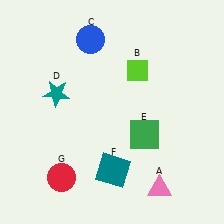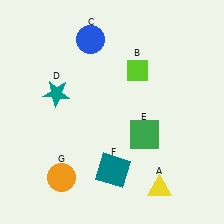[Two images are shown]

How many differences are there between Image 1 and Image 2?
There are 2 differences between the two images.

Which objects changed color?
A changed from pink to yellow. G changed from red to orange.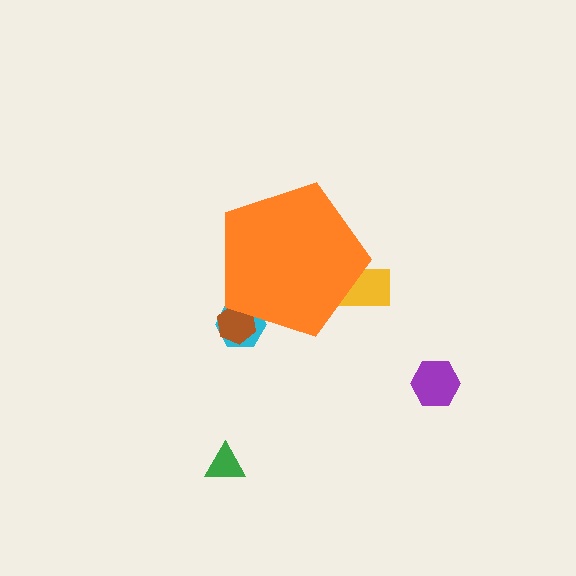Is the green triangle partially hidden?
No, the green triangle is fully visible.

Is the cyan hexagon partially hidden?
Yes, the cyan hexagon is partially hidden behind the orange pentagon.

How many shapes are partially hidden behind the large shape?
3 shapes are partially hidden.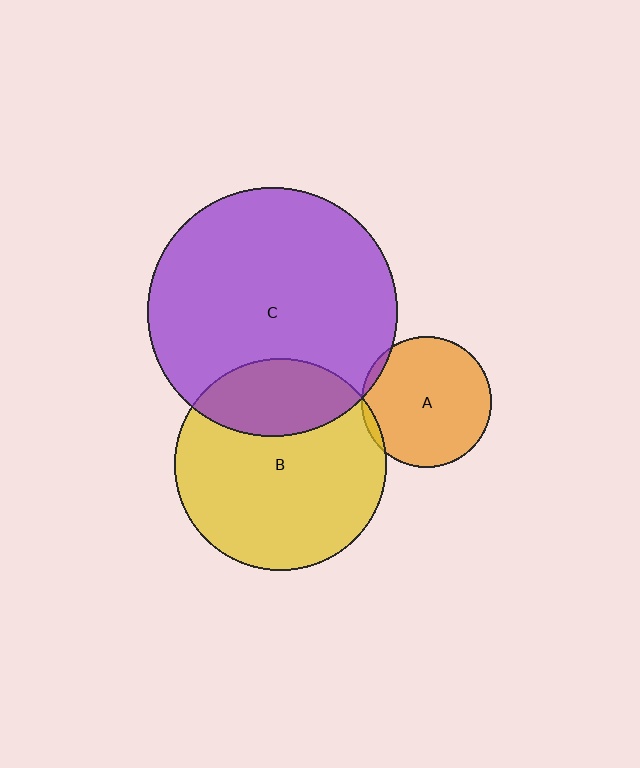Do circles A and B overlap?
Yes.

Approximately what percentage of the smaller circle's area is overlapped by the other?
Approximately 5%.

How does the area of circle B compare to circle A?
Approximately 2.6 times.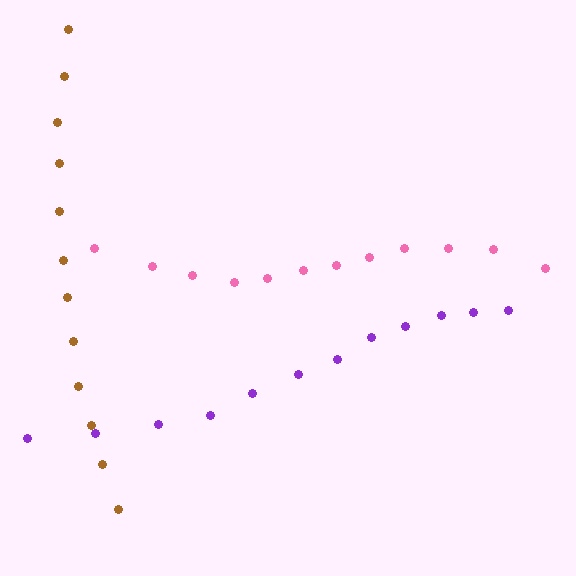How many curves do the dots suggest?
There are 3 distinct paths.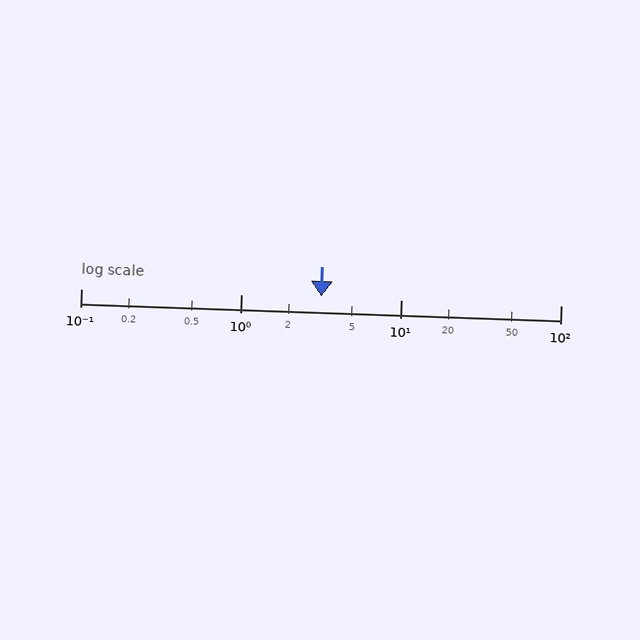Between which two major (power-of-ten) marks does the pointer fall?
The pointer is between 1 and 10.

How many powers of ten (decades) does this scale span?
The scale spans 3 decades, from 0.1 to 100.